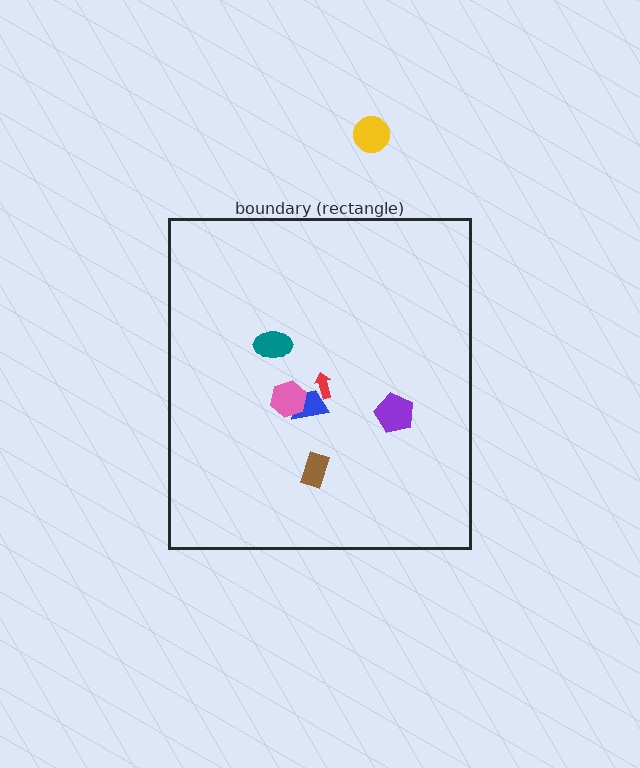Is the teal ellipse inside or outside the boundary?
Inside.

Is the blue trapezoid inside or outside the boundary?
Inside.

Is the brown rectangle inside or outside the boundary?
Inside.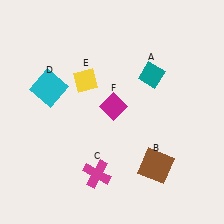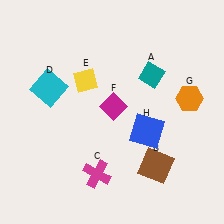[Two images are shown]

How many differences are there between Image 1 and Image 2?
There are 2 differences between the two images.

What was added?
An orange hexagon (G), a blue square (H) were added in Image 2.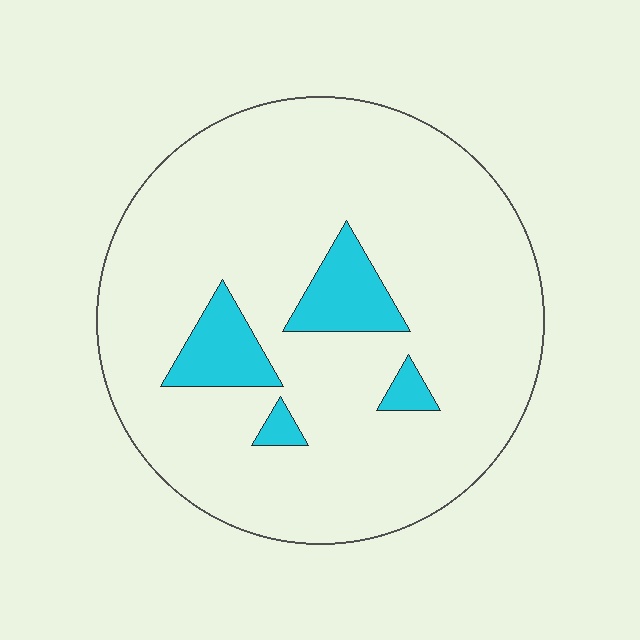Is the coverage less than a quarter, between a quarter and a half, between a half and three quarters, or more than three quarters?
Less than a quarter.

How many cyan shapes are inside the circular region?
4.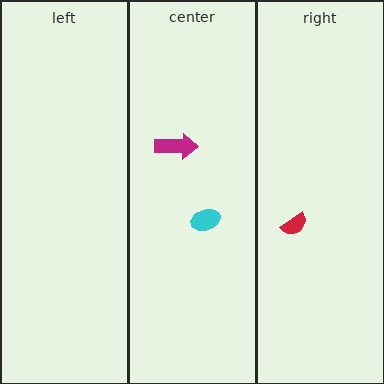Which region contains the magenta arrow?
The center region.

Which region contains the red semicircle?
The right region.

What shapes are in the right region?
The red semicircle.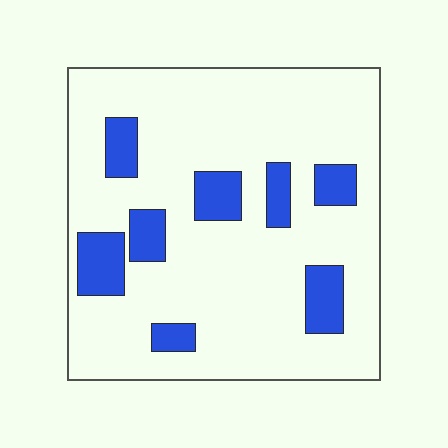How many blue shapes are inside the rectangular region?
8.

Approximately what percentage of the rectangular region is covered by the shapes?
Approximately 15%.